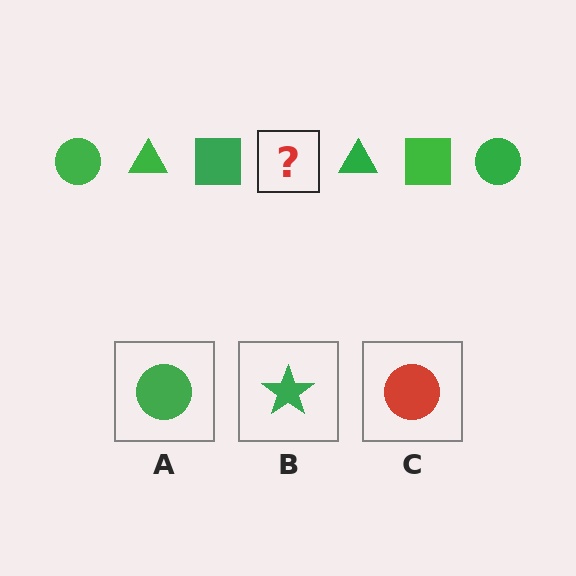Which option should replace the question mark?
Option A.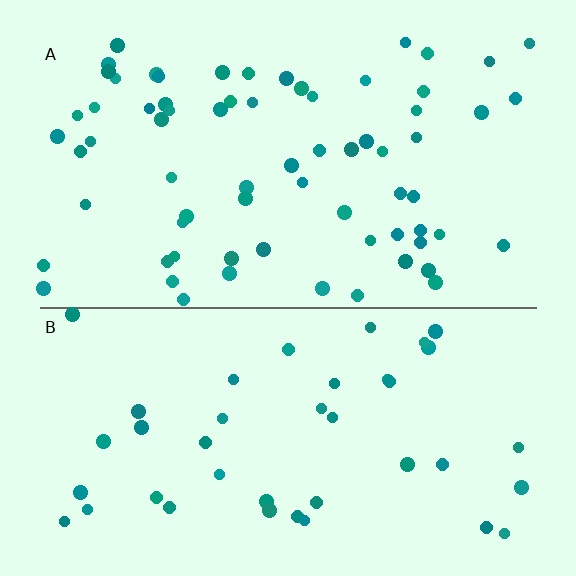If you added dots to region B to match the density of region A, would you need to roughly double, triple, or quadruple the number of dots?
Approximately double.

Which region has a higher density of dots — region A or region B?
A (the top).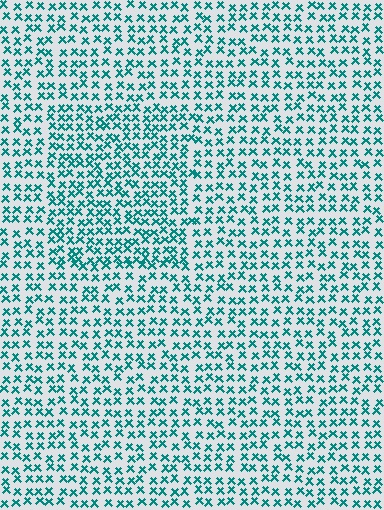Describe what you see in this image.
The image contains small teal elements arranged at two different densities. A rectangle-shaped region is visible where the elements are more densely packed than the surrounding area.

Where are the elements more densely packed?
The elements are more densely packed inside the rectangle boundary.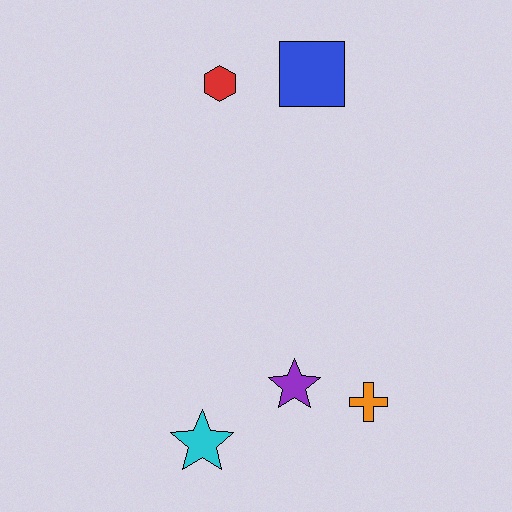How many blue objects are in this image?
There is 1 blue object.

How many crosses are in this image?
There is 1 cross.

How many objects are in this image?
There are 5 objects.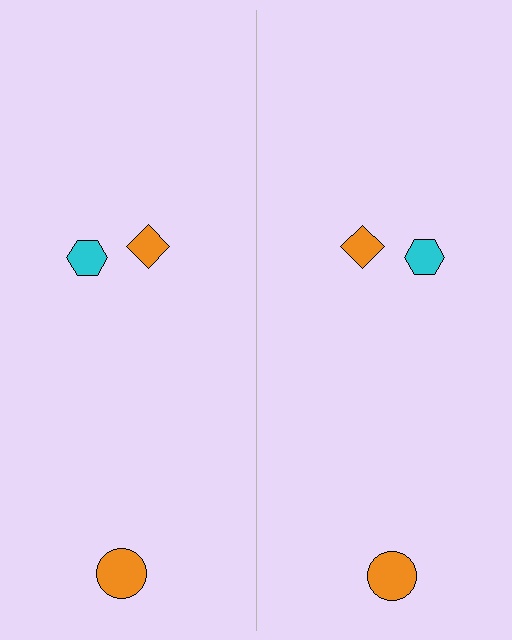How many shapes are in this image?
There are 6 shapes in this image.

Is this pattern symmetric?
Yes, this pattern has bilateral (reflection) symmetry.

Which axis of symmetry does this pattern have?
The pattern has a vertical axis of symmetry running through the center of the image.